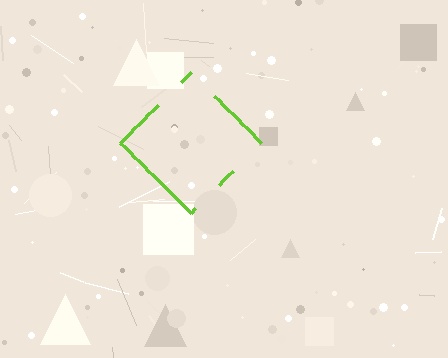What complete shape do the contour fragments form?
The contour fragments form a diamond.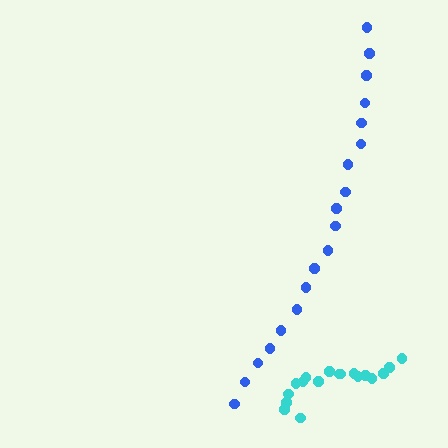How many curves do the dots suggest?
There are 2 distinct paths.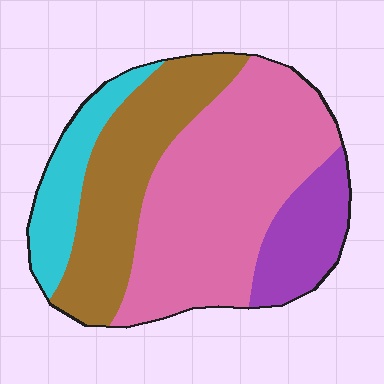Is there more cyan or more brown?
Brown.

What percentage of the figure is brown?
Brown covers around 25% of the figure.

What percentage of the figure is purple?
Purple takes up about one eighth (1/8) of the figure.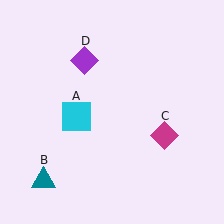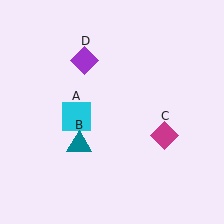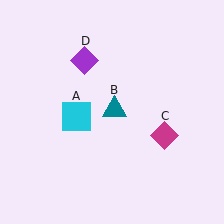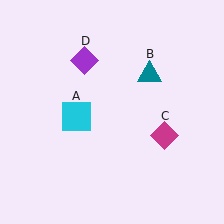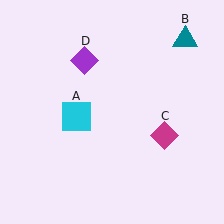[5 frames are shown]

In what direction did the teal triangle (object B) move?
The teal triangle (object B) moved up and to the right.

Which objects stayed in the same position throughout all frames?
Cyan square (object A) and magenta diamond (object C) and purple diamond (object D) remained stationary.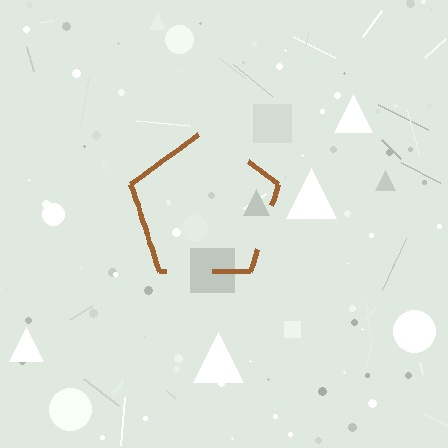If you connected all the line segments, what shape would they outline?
They would outline a pentagon.